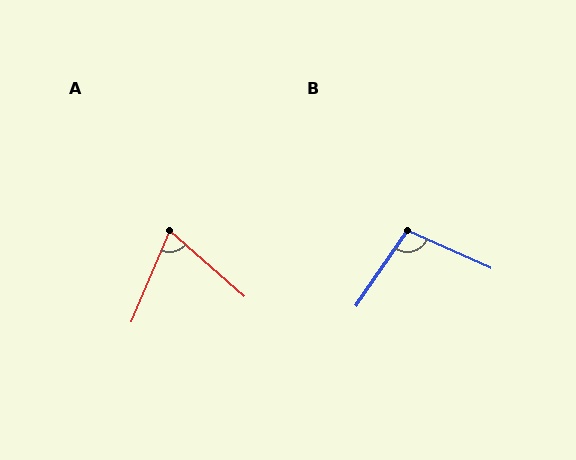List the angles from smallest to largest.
A (71°), B (100°).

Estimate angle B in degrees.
Approximately 100 degrees.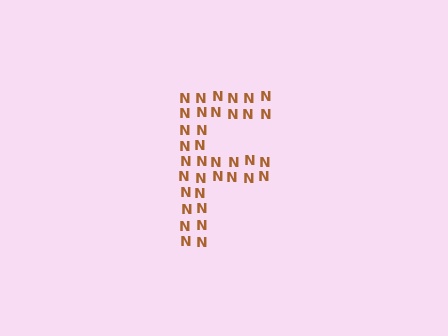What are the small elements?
The small elements are letter N's.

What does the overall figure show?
The overall figure shows the letter F.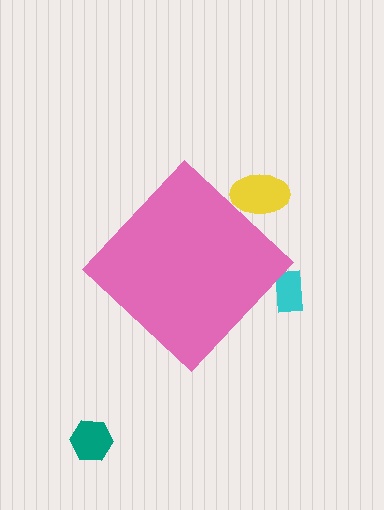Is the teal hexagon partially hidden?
No, the teal hexagon is fully visible.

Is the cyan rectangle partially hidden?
Yes, the cyan rectangle is partially hidden behind the pink diamond.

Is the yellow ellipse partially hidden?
Yes, the yellow ellipse is partially hidden behind the pink diamond.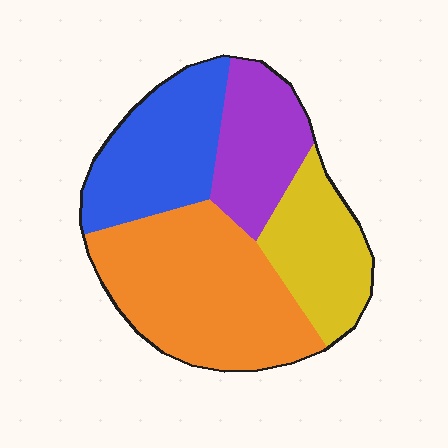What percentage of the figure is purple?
Purple covers 18% of the figure.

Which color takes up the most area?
Orange, at roughly 40%.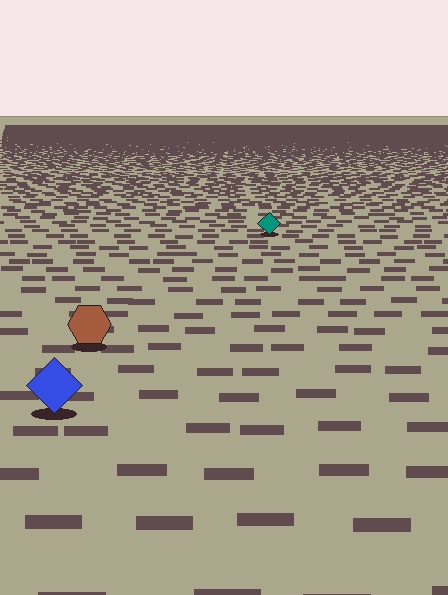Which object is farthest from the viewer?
The teal diamond is farthest from the viewer. It appears smaller and the ground texture around it is denser.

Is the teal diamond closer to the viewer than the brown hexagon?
No. The brown hexagon is closer — you can tell from the texture gradient: the ground texture is coarser near it.